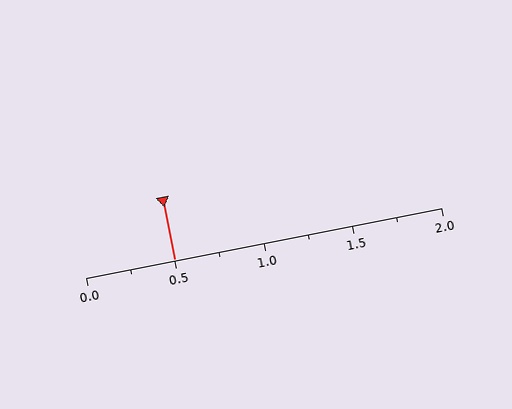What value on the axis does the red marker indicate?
The marker indicates approximately 0.5.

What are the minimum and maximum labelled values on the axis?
The axis runs from 0.0 to 2.0.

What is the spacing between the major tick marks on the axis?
The major ticks are spaced 0.5 apart.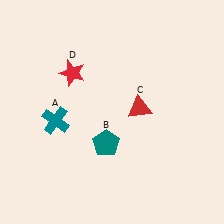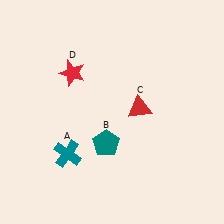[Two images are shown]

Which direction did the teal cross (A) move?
The teal cross (A) moved down.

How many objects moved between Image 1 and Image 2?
1 object moved between the two images.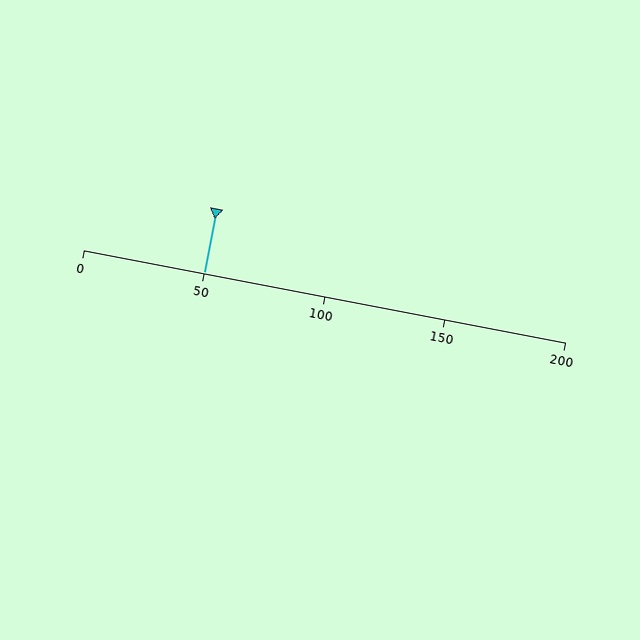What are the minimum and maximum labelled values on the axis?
The axis runs from 0 to 200.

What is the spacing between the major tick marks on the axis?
The major ticks are spaced 50 apart.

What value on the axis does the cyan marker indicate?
The marker indicates approximately 50.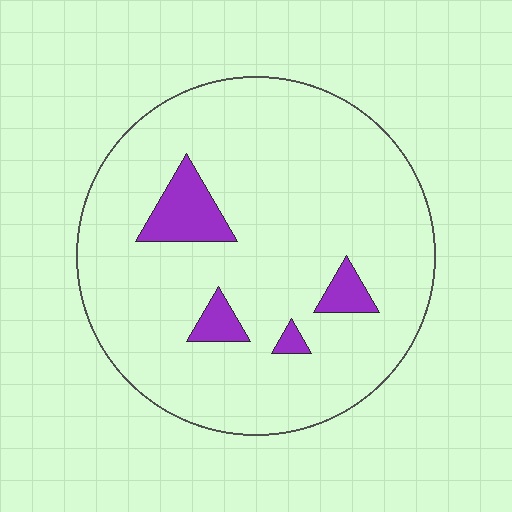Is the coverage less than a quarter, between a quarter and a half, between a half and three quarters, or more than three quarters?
Less than a quarter.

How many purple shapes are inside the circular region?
4.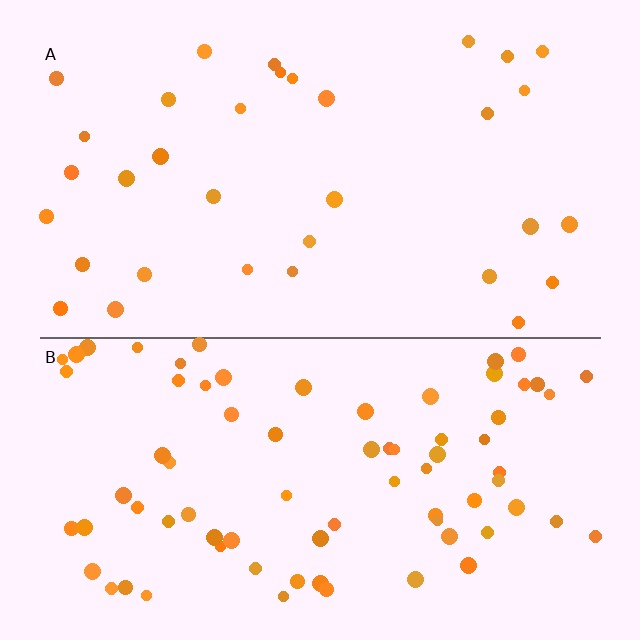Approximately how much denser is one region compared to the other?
Approximately 2.4× — region B over region A.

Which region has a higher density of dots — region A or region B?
B (the bottom).